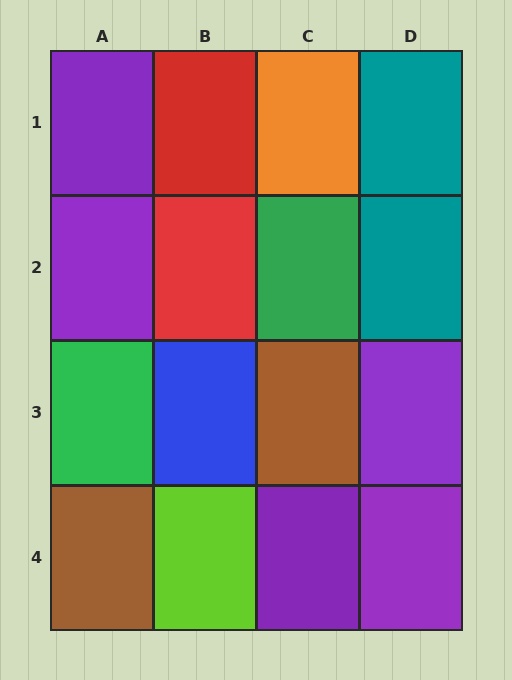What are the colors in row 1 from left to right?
Purple, red, orange, teal.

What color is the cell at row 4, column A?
Brown.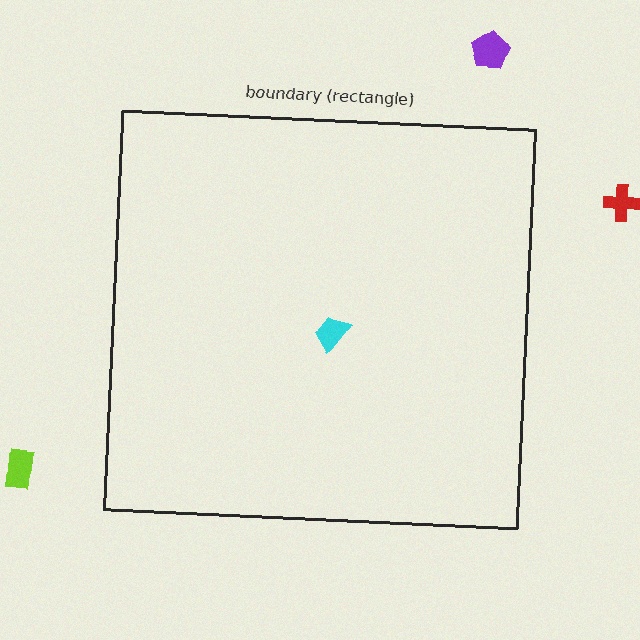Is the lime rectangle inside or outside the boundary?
Outside.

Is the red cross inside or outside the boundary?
Outside.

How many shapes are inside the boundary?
1 inside, 3 outside.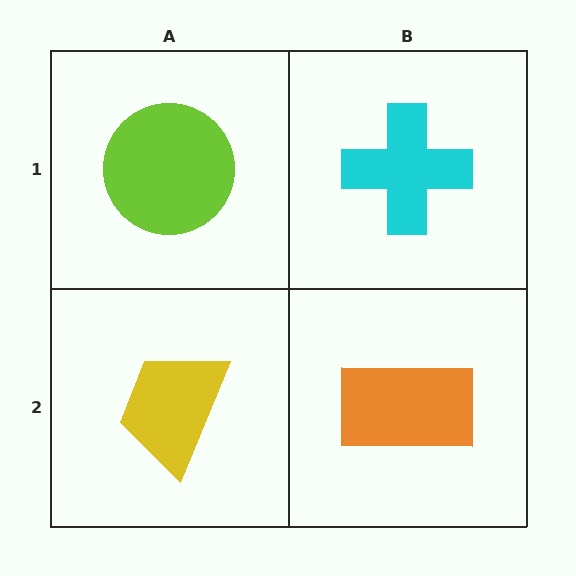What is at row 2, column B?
An orange rectangle.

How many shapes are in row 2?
2 shapes.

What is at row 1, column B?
A cyan cross.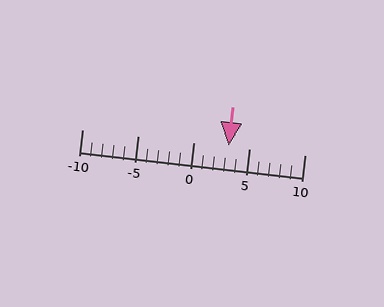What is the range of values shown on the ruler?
The ruler shows values from -10 to 10.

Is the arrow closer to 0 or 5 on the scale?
The arrow is closer to 5.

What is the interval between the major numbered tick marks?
The major tick marks are spaced 5 units apart.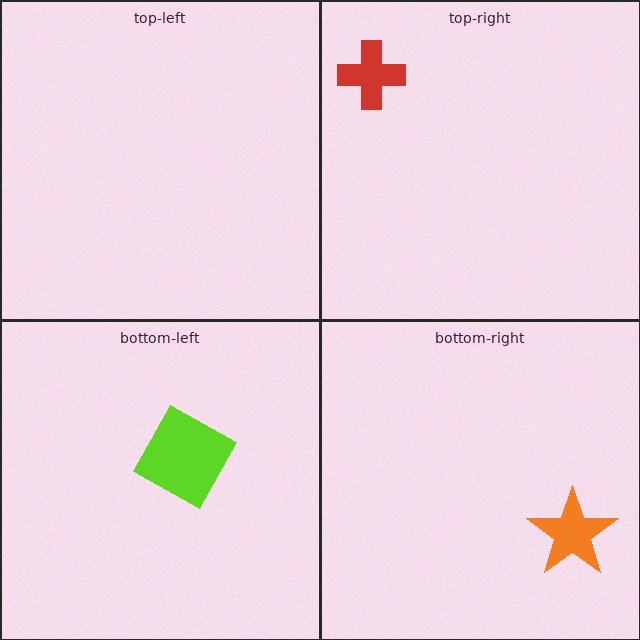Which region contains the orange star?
The bottom-right region.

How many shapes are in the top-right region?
1.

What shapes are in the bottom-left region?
The lime diamond.